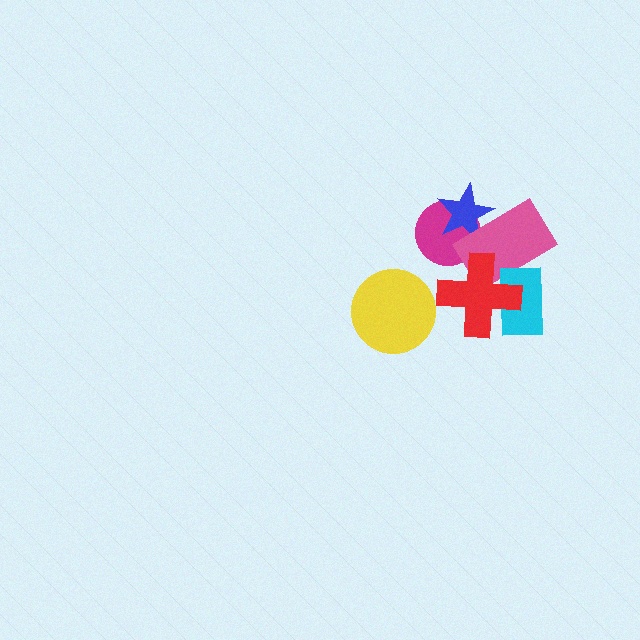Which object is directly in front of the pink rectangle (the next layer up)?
The cyan rectangle is directly in front of the pink rectangle.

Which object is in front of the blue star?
The pink rectangle is in front of the blue star.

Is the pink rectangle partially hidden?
Yes, it is partially covered by another shape.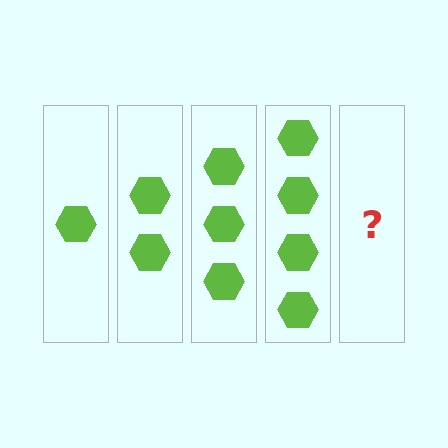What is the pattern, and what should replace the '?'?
The pattern is that each step adds one more hexagon. The '?' should be 5 hexagons.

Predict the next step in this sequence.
The next step is 5 hexagons.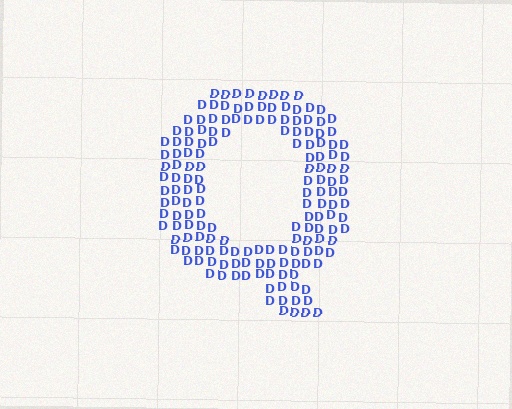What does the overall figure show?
The overall figure shows the letter Q.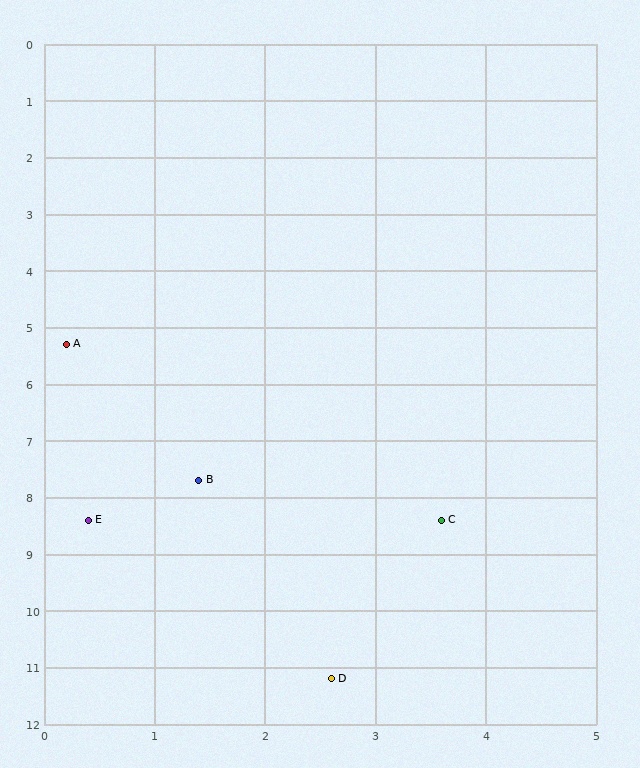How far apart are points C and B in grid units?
Points C and B are about 2.3 grid units apart.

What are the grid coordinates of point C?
Point C is at approximately (3.6, 8.4).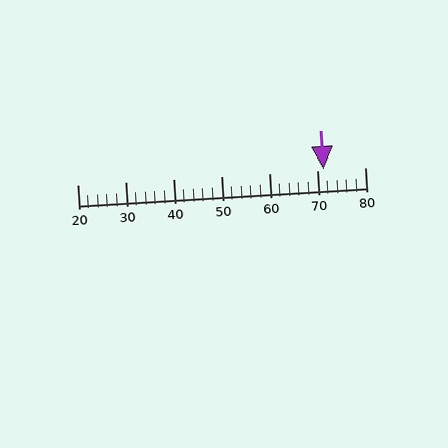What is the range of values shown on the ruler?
The ruler shows values from 20 to 80.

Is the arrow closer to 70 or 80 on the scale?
The arrow is closer to 70.